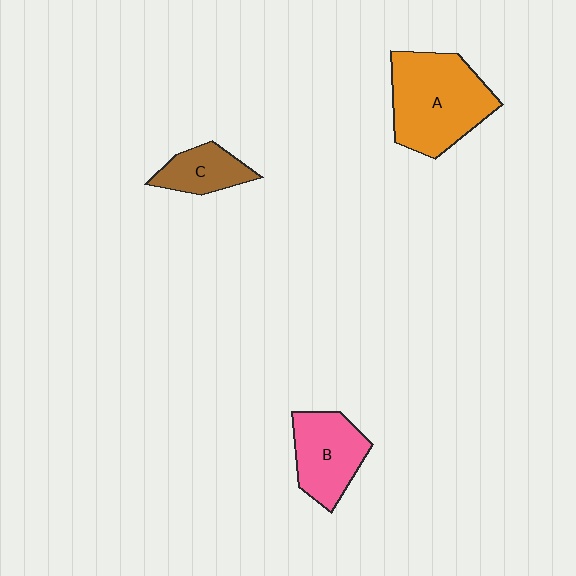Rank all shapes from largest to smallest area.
From largest to smallest: A (orange), B (pink), C (brown).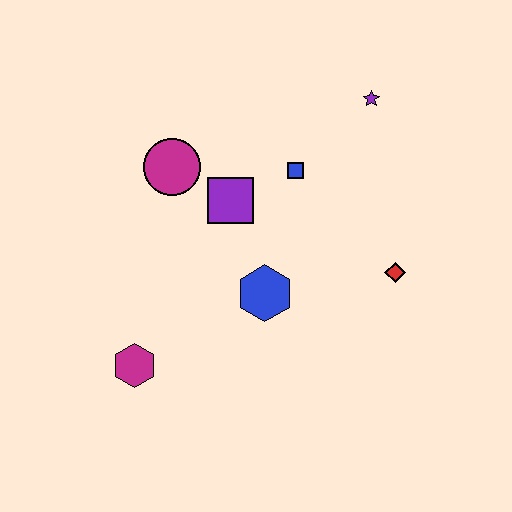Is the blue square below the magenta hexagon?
No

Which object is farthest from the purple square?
The magenta hexagon is farthest from the purple square.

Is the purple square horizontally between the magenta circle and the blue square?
Yes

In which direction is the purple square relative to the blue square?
The purple square is to the left of the blue square.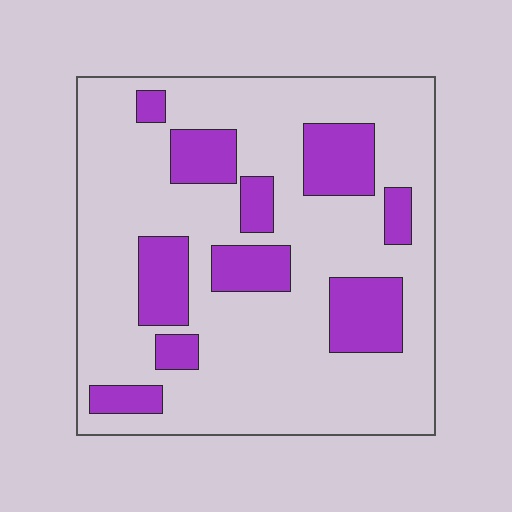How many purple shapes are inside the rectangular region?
10.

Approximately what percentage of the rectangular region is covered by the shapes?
Approximately 25%.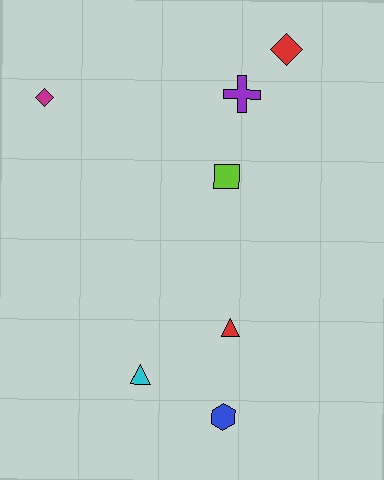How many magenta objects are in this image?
There is 1 magenta object.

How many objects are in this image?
There are 7 objects.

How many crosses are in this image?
There is 1 cross.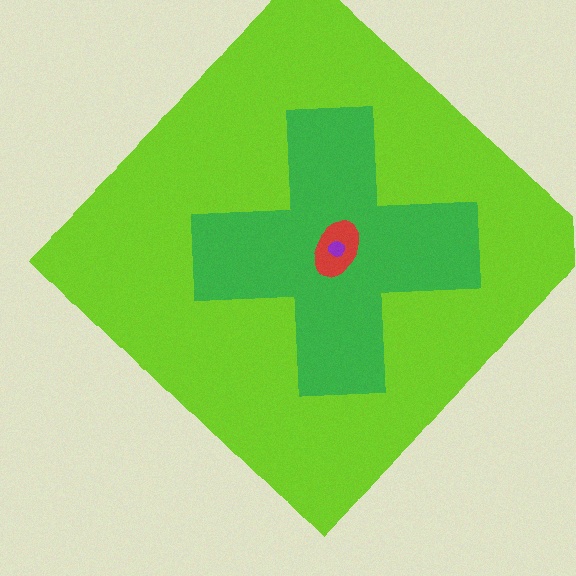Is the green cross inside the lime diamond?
Yes.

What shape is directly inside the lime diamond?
The green cross.